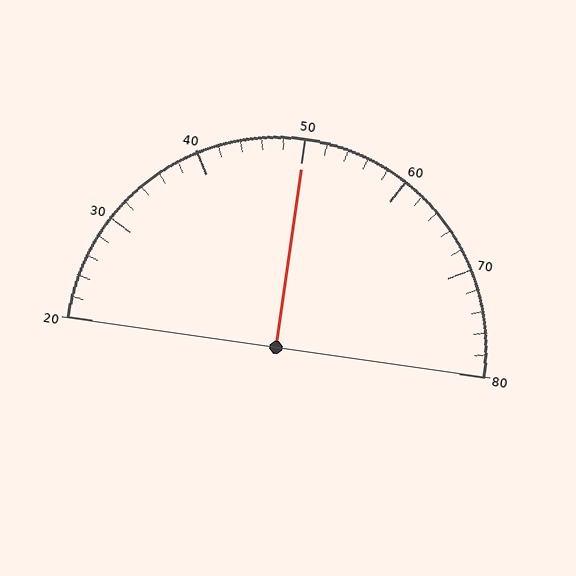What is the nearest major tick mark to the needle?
The nearest major tick mark is 50.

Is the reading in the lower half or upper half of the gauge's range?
The reading is in the upper half of the range (20 to 80).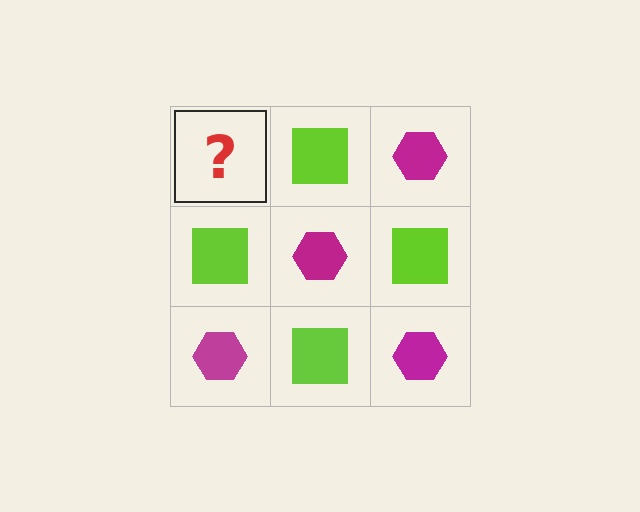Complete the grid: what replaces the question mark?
The question mark should be replaced with a magenta hexagon.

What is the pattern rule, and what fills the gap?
The rule is that it alternates magenta hexagon and lime square in a checkerboard pattern. The gap should be filled with a magenta hexagon.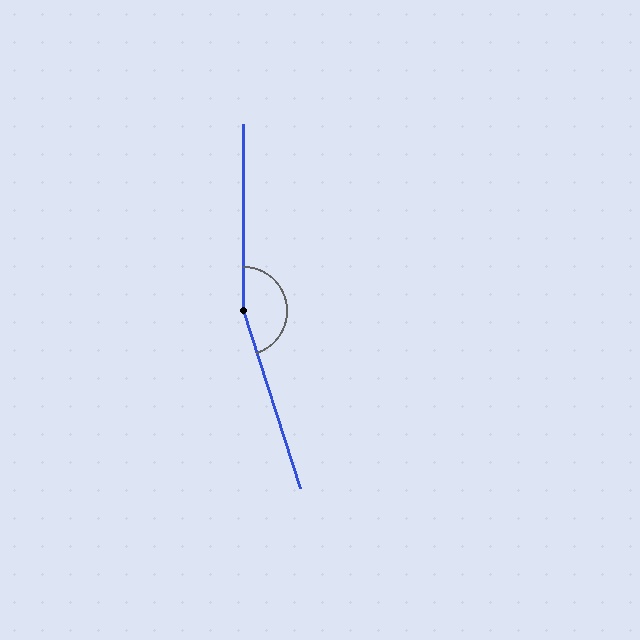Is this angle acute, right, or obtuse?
It is obtuse.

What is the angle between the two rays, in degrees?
Approximately 162 degrees.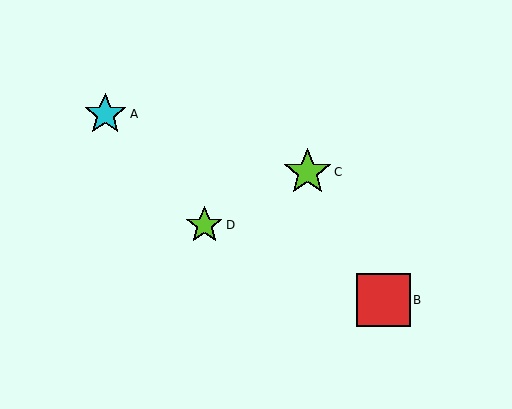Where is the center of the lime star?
The center of the lime star is at (204, 225).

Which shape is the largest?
The red square (labeled B) is the largest.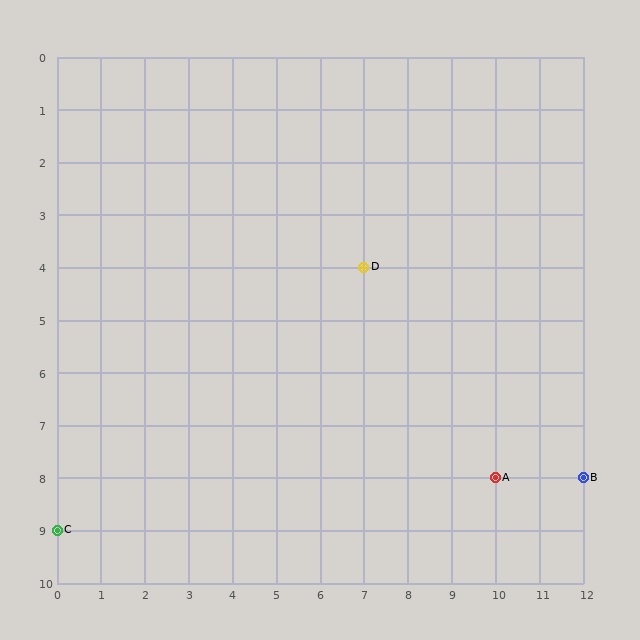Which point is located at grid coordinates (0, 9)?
Point C is at (0, 9).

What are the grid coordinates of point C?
Point C is at grid coordinates (0, 9).